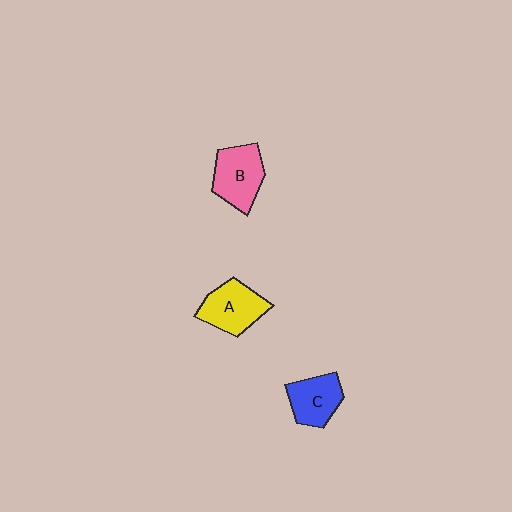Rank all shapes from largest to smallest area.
From largest to smallest: B (pink), A (yellow), C (blue).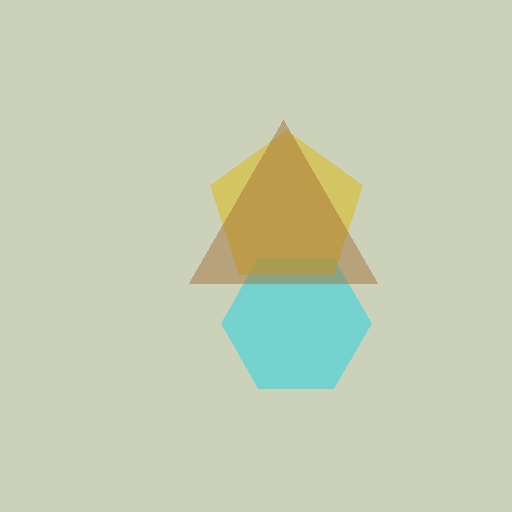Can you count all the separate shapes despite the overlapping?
Yes, there are 3 separate shapes.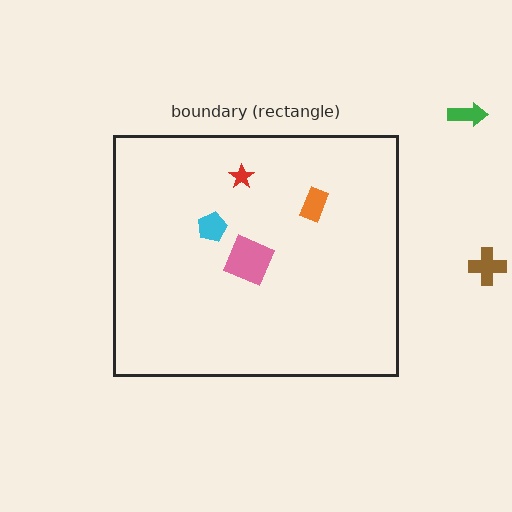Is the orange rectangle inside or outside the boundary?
Inside.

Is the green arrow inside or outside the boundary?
Outside.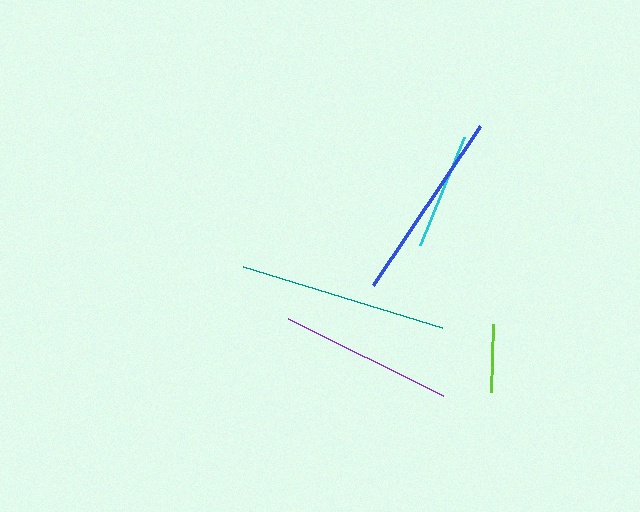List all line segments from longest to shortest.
From longest to shortest: teal, blue, purple, cyan, lime.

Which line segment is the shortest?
The lime line is the shortest at approximately 69 pixels.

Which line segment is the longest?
The teal line is the longest at approximately 209 pixels.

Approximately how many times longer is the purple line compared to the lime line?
The purple line is approximately 2.5 times the length of the lime line.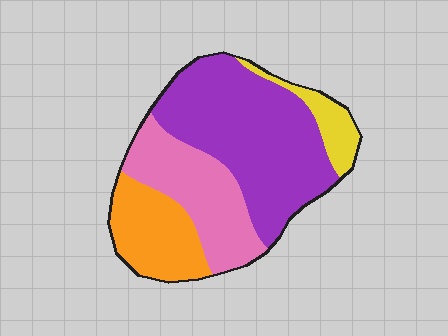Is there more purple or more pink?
Purple.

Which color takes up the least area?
Yellow, at roughly 10%.